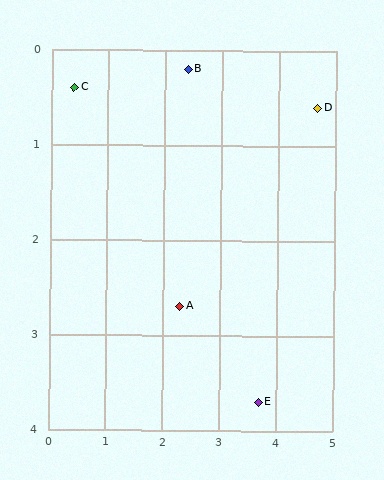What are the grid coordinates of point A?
Point A is at approximately (2.3, 2.7).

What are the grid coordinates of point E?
Point E is at approximately (3.7, 3.7).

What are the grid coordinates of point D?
Point D is at approximately (4.7, 0.6).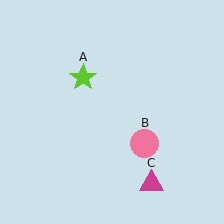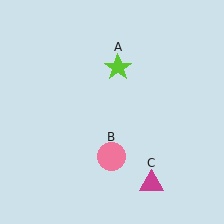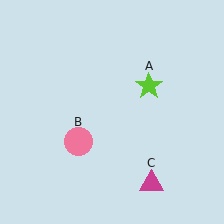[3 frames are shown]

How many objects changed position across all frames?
2 objects changed position: lime star (object A), pink circle (object B).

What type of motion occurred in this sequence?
The lime star (object A), pink circle (object B) rotated clockwise around the center of the scene.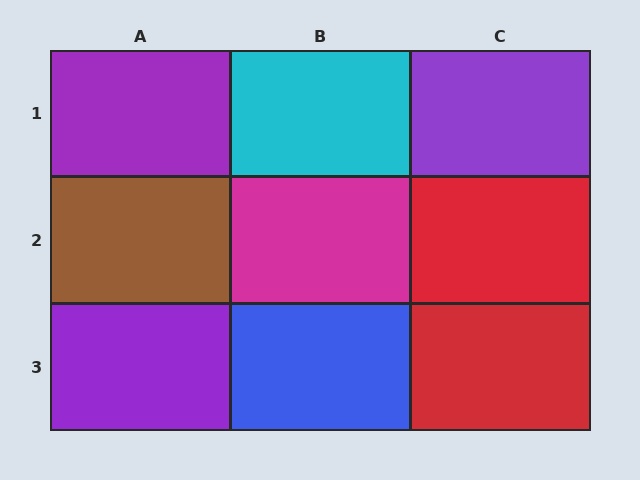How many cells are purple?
3 cells are purple.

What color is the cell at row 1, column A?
Purple.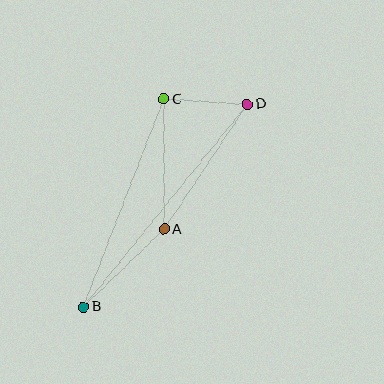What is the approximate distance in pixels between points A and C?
The distance between A and C is approximately 130 pixels.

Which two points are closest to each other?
Points C and D are closest to each other.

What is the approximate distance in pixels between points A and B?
The distance between A and B is approximately 112 pixels.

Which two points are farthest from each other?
Points B and D are farthest from each other.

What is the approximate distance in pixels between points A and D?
The distance between A and D is approximately 150 pixels.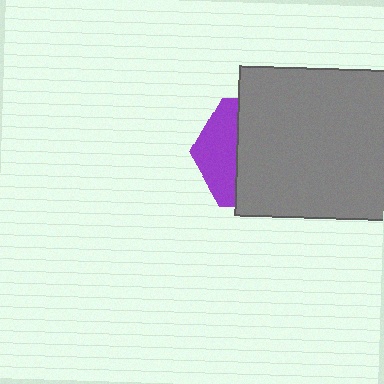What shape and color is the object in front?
The object in front is a gray square.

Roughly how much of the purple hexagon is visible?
A small part of it is visible (roughly 34%).